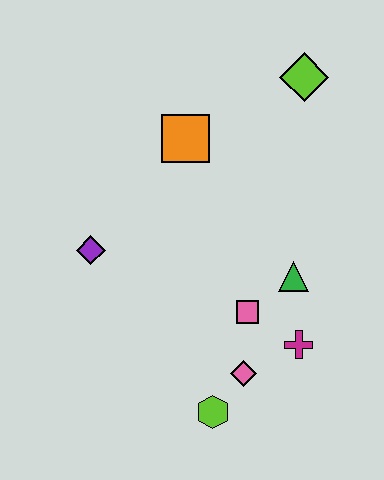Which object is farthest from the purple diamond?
The lime diamond is farthest from the purple diamond.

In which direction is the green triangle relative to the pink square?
The green triangle is to the right of the pink square.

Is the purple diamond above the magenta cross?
Yes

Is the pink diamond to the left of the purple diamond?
No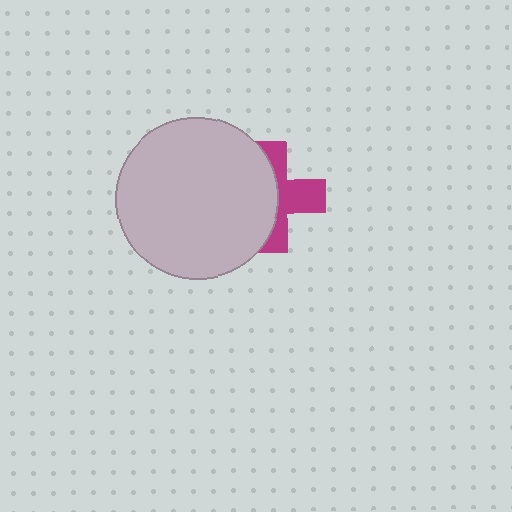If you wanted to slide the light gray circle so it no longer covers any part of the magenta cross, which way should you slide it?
Slide it left — that is the most direct way to separate the two shapes.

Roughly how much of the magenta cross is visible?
About half of it is visible (roughly 46%).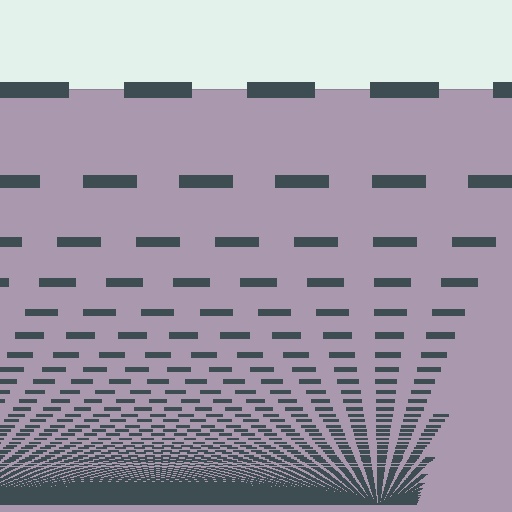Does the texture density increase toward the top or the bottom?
Density increases toward the bottom.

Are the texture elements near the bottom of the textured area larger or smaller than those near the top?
Smaller. The gradient is inverted — elements near the bottom are smaller and denser.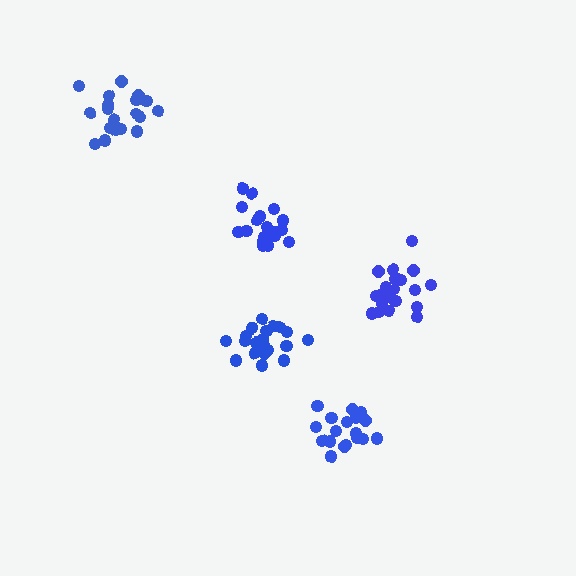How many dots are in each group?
Group 1: 20 dots, Group 2: 19 dots, Group 3: 20 dots, Group 4: 20 dots, Group 5: 21 dots (100 total).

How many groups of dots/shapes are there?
There are 5 groups.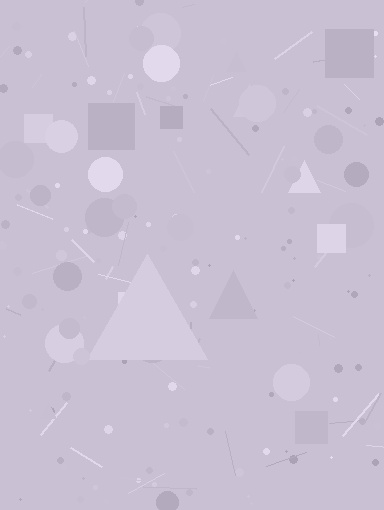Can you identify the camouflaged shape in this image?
The camouflaged shape is a triangle.